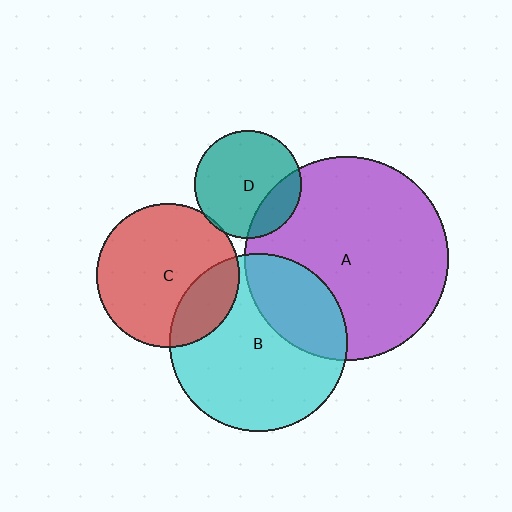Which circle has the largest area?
Circle A (purple).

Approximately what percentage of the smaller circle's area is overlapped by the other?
Approximately 30%.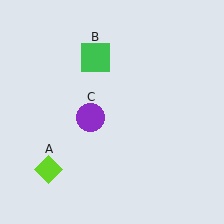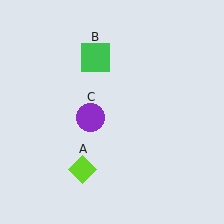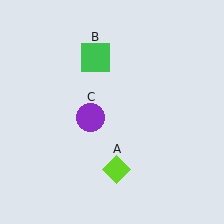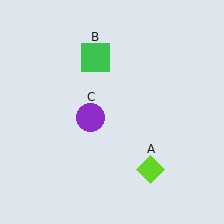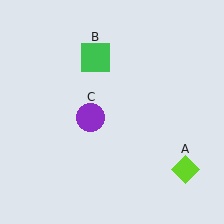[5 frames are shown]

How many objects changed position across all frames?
1 object changed position: lime diamond (object A).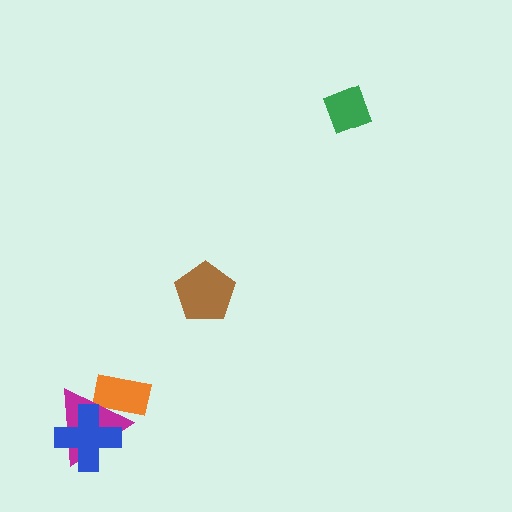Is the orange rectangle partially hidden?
Yes, it is partially covered by another shape.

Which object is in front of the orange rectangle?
The magenta triangle is in front of the orange rectangle.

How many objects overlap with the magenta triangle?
2 objects overlap with the magenta triangle.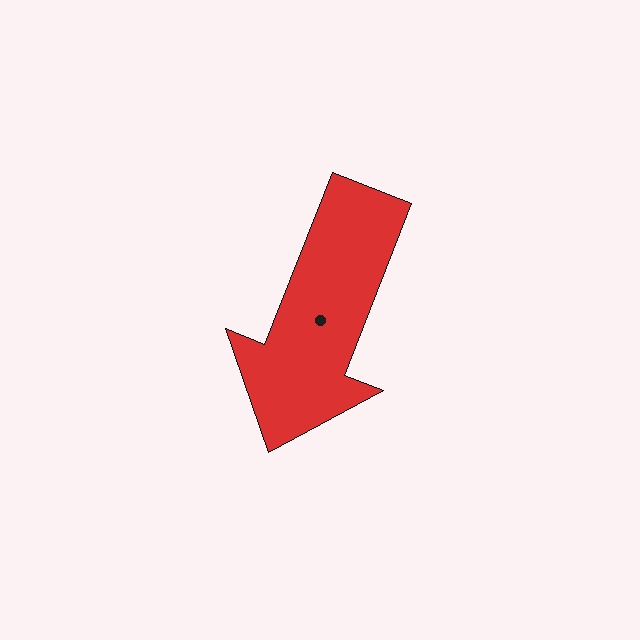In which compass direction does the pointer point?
South.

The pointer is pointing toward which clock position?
Roughly 7 o'clock.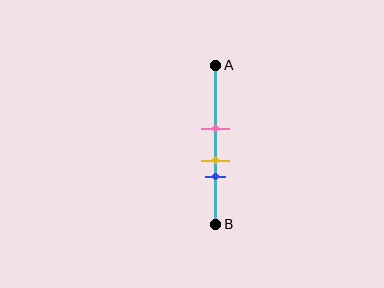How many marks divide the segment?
There are 3 marks dividing the segment.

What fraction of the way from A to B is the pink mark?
The pink mark is approximately 40% (0.4) of the way from A to B.